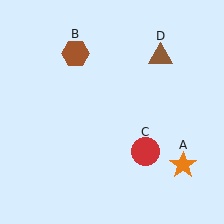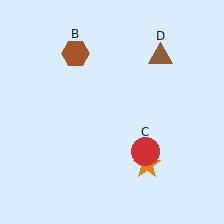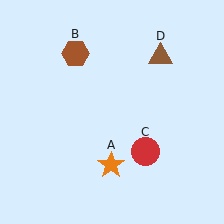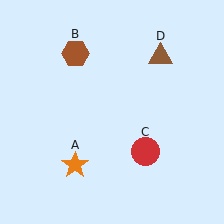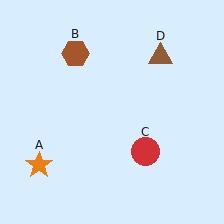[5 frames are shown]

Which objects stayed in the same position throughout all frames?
Brown hexagon (object B) and red circle (object C) and brown triangle (object D) remained stationary.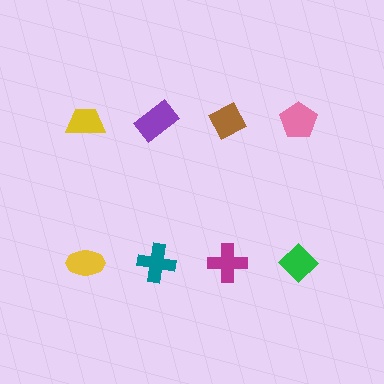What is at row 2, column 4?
A green diamond.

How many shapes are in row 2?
4 shapes.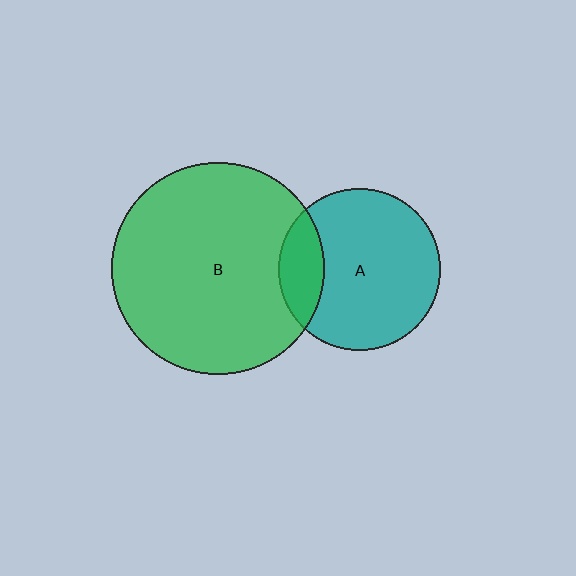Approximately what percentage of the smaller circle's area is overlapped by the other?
Approximately 20%.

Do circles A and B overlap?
Yes.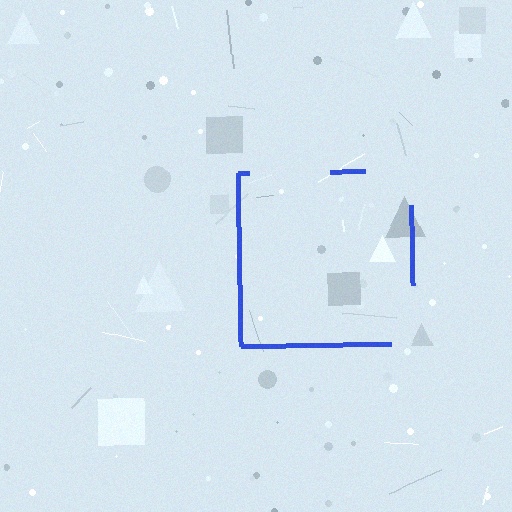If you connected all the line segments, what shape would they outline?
They would outline a square.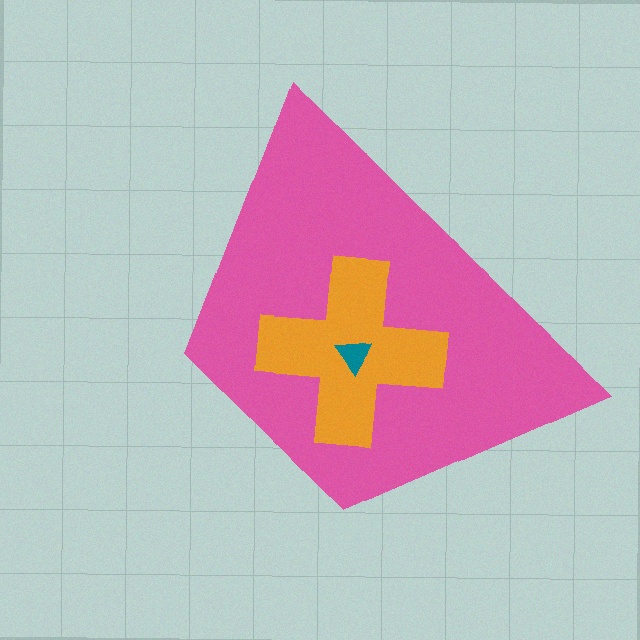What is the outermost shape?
The pink trapezoid.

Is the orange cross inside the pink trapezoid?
Yes.